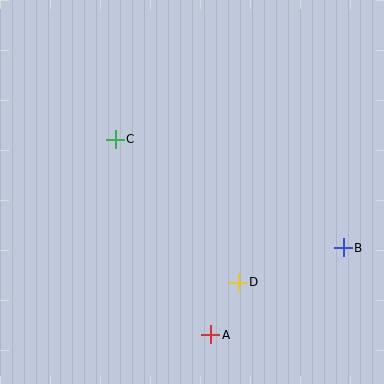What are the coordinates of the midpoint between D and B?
The midpoint between D and B is at (291, 265).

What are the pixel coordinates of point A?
Point A is at (211, 335).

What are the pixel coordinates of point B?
Point B is at (343, 248).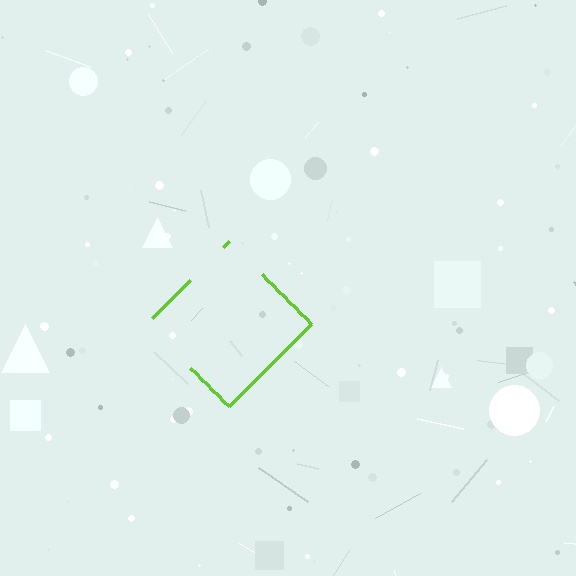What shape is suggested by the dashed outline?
The dashed outline suggests a diamond.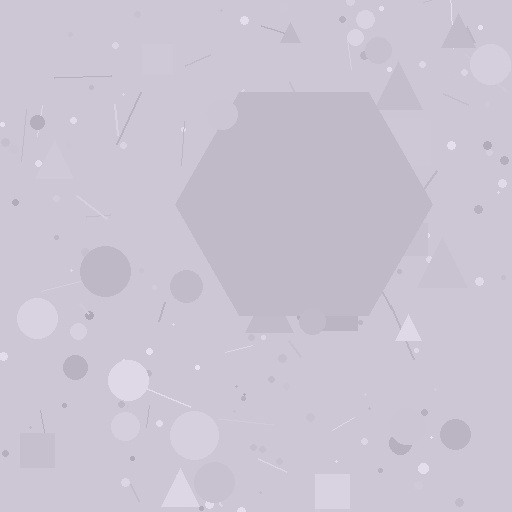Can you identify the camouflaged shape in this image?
The camouflaged shape is a hexagon.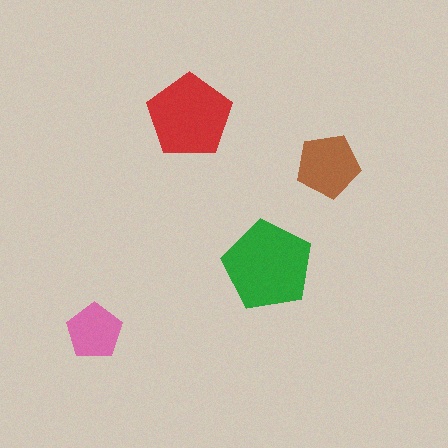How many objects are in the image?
There are 4 objects in the image.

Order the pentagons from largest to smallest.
the green one, the red one, the brown one, the pink one.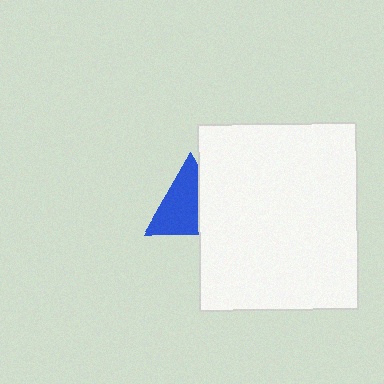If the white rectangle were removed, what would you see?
You would see the complete blue triangle.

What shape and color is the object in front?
The object in front is a white rectangle.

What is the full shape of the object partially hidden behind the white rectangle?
The partially hidden object is a blue triangle.